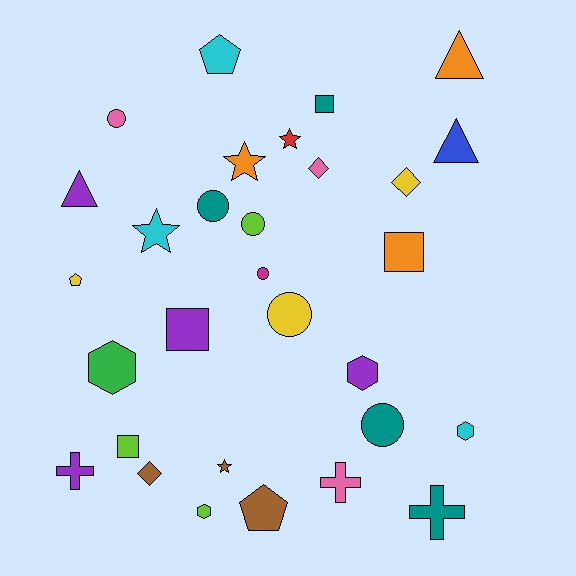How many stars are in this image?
There are 4 stars.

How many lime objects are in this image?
There are 3 lime objects.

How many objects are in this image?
There are 30 objects.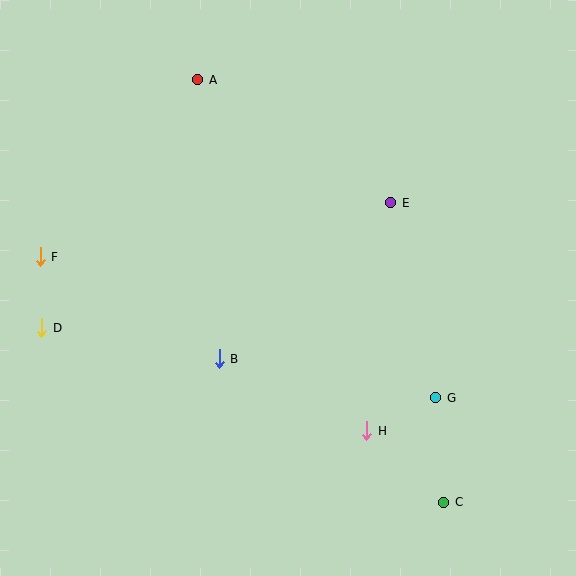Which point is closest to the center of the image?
Point B at (219, 359) is closest to the center.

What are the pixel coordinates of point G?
Point G is at (436, 398).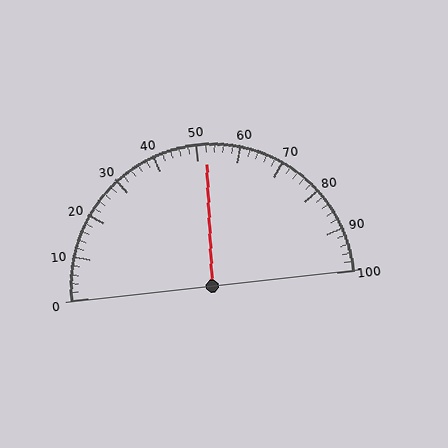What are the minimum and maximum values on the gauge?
The gauge ranges from 0 to 100.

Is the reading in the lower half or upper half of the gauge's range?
The reading is in the upper half of the range (0 to 100).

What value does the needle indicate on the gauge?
The needle indicates approximately 52.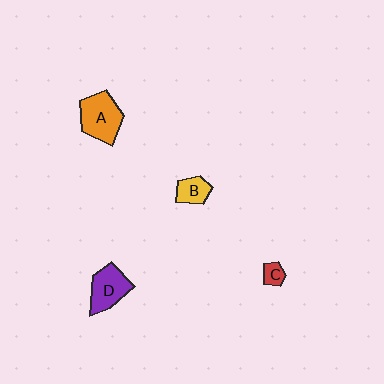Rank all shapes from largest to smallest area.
From largest to smallest: A (orange), D (purple), B (yellow), C (red).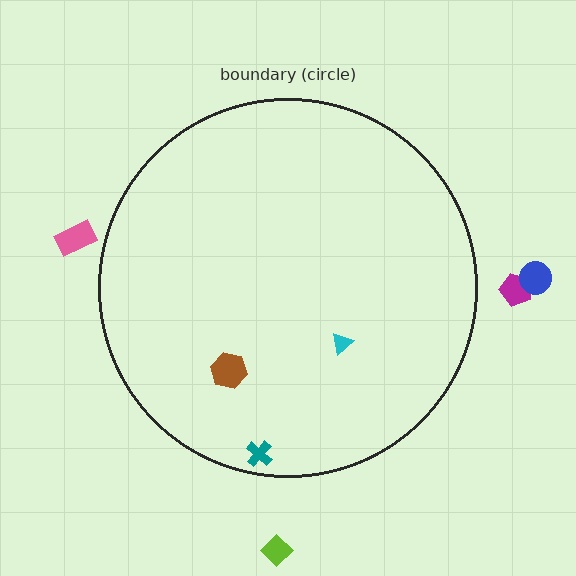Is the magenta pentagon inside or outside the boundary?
Outside.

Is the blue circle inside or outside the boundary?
Outside.